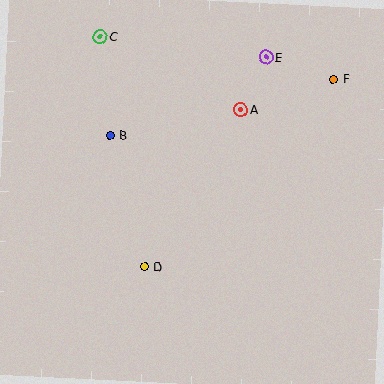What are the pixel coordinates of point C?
Point C is at (100, 37).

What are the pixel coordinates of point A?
Point A is at (241, 109).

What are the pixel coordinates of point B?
Point B is at (110, 135).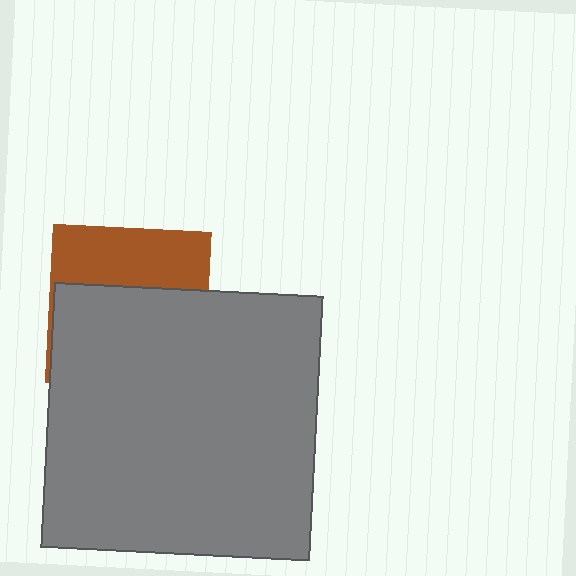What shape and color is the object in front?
The object in front is a gray rectangle.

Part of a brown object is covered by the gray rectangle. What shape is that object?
It is a square.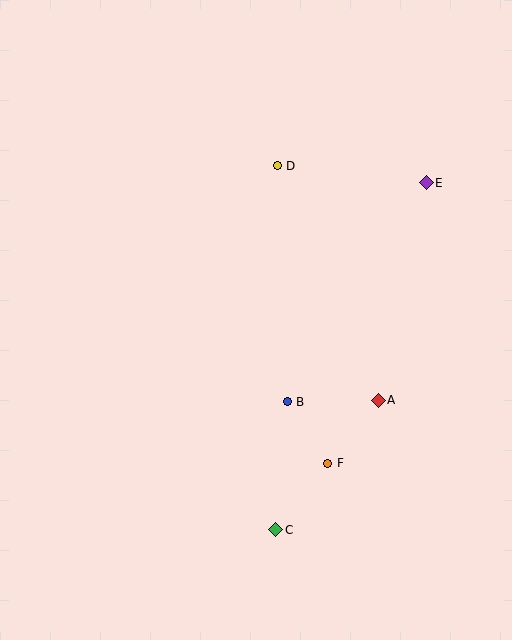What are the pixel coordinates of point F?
Point F is at (328, 463).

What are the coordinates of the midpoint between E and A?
The midpoint between E and A is at (402, 291).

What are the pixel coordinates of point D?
Point D is at (277, 166).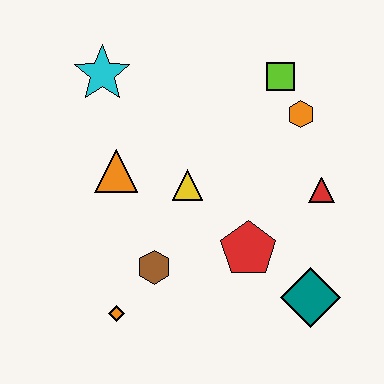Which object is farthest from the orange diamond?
The lime square is farthest from the orange diamond.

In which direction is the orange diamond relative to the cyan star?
The orange diamond is below the cyan star.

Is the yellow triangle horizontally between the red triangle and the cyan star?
Yes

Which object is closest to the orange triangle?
The yellow triangle is closest to the orange triangle.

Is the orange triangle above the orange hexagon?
No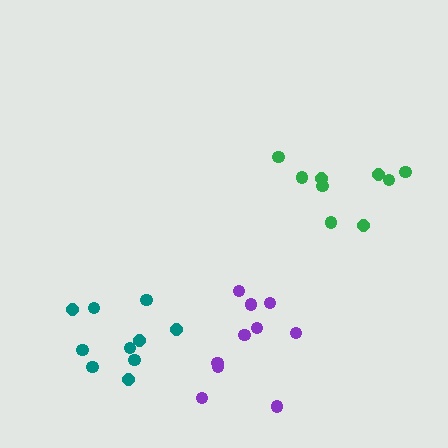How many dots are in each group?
Group 1: 10 dots, Group 2: 10 dots, Group 3: 9 dots (29 total).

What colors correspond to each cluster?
The clusters are colored: teal, purple, green.